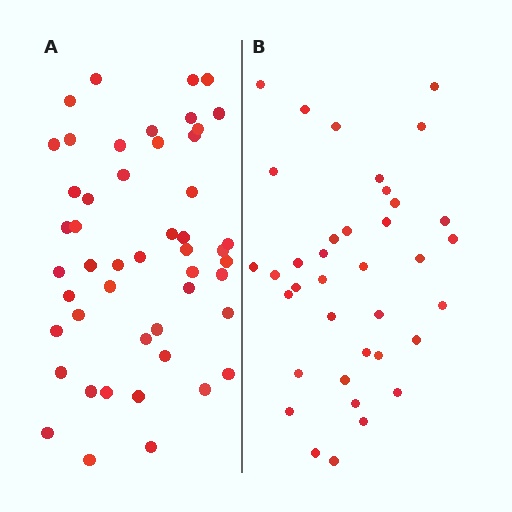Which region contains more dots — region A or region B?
Region A (the left region) has more dots.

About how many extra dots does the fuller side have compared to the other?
Region A has roughly 12 or so more dots than region B.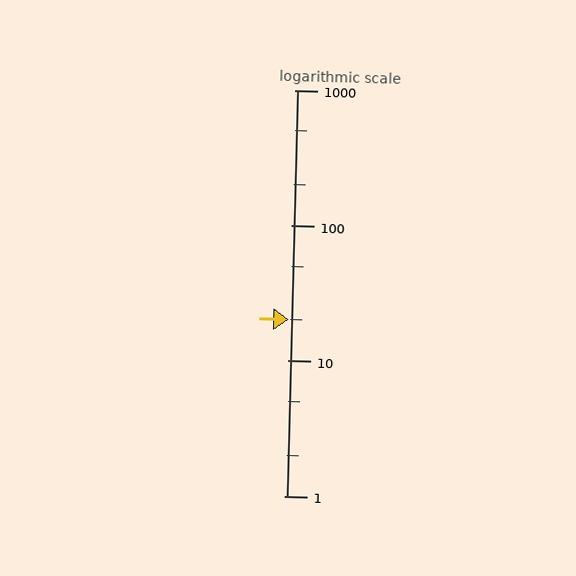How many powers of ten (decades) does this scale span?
The scale spans 3 decades, from 1 to 1000.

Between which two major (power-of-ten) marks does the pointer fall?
The pointer is between 10 and 100.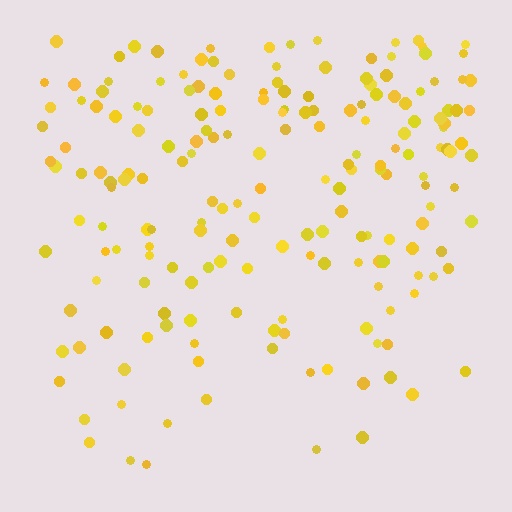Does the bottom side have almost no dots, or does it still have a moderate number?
Still a moderate number, just noticeably fewer than the top.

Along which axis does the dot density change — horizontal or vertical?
Vertical.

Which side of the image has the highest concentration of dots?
The top.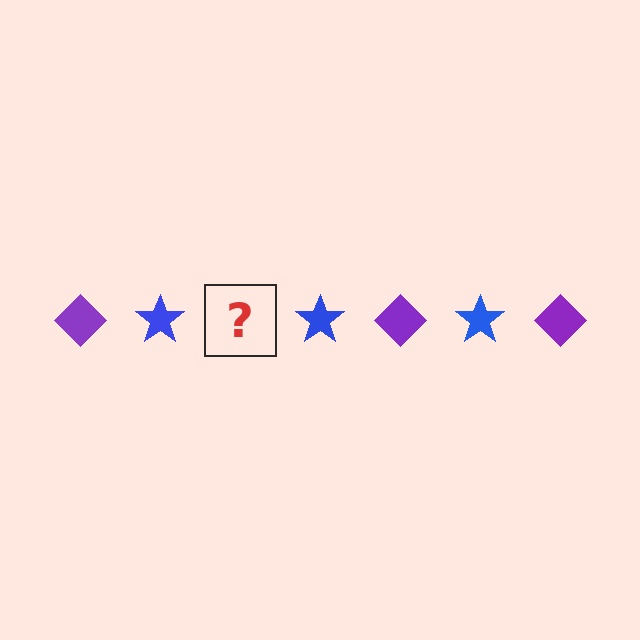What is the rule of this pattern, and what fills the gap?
The rule is that the pattern alternates between purple diamond and blue star. The gap should be filled with a purple diamond.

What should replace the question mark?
The question mark should be replaced with a purple diamond.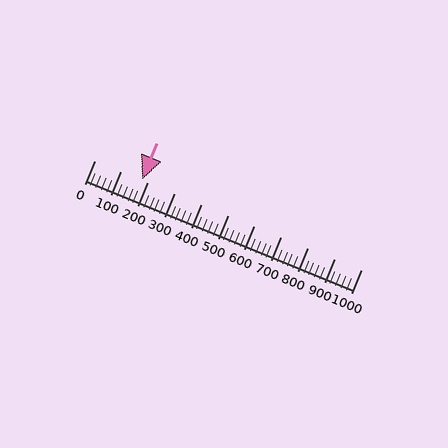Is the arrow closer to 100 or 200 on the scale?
The arrow is closer to 200.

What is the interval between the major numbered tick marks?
The major tick marks are spaced 100 units apart.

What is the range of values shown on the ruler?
The ruler shows values from 0 to 1000.